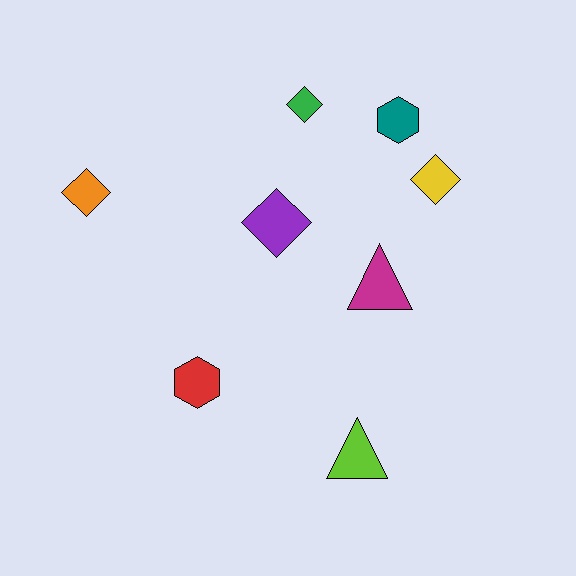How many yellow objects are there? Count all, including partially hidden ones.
There is 1 yellow object.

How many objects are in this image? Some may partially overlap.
There are 8 objects.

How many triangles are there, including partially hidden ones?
There are 2 triangles.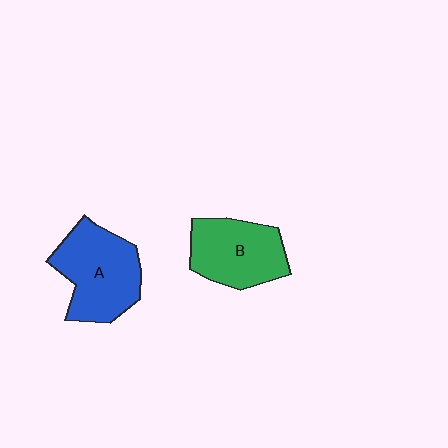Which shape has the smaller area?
Shape B (green).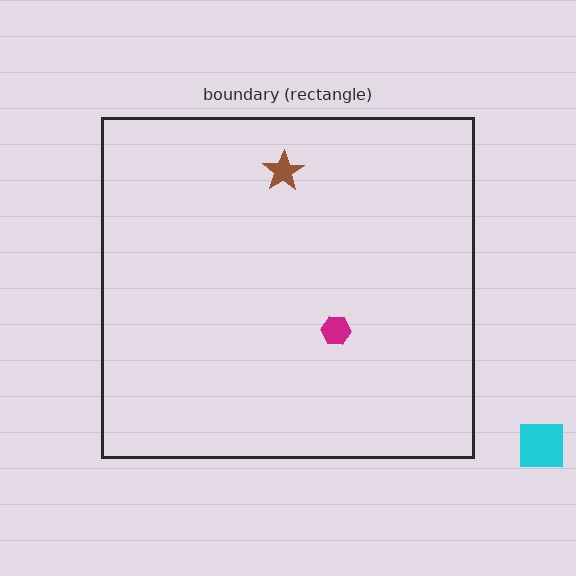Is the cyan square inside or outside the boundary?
Outside.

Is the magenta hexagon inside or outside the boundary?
Inside.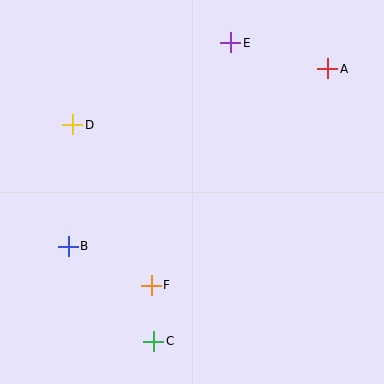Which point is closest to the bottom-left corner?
Point B is closest to the bottom-left corner.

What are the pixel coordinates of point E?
Point E is at (231, 43).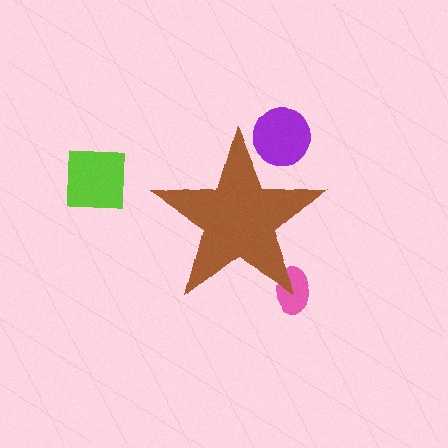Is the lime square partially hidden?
No, the lime square is fully visible.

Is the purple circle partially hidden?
Yes, the purple circle is partially hidden behind the brown star.